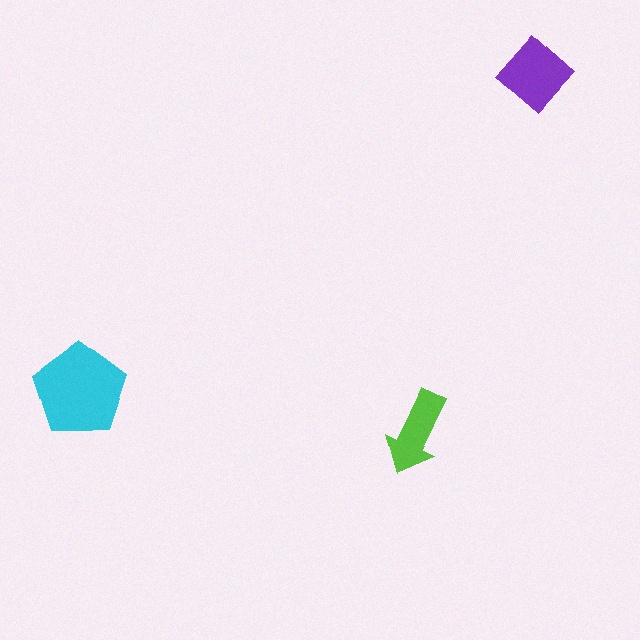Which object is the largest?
The cyan pentagon.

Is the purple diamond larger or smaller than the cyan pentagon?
Smaller.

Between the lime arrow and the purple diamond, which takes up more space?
The purple diamond.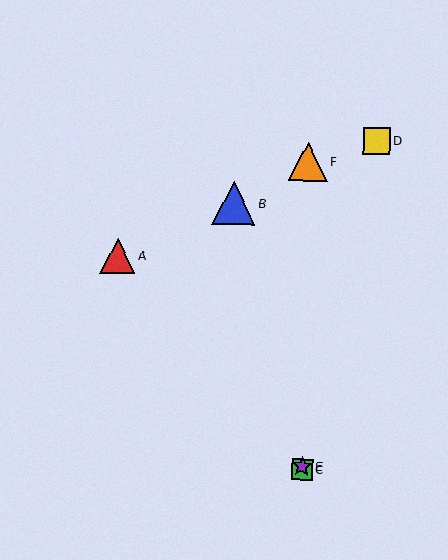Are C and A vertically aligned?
No, C is at x≈302 and A is at x≈118.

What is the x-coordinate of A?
Object A is at x≈118.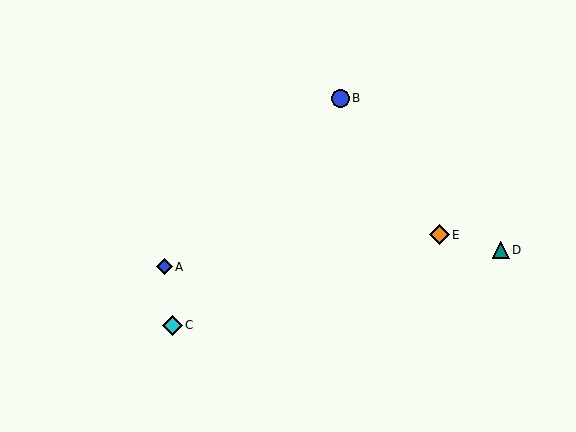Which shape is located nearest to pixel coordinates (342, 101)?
The blue circle (labeled B) at (340, 98) is nearest to that location.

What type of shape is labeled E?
Shape E is an orange diamond.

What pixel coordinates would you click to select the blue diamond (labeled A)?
Click at (165, 267) to select the blue diamond A.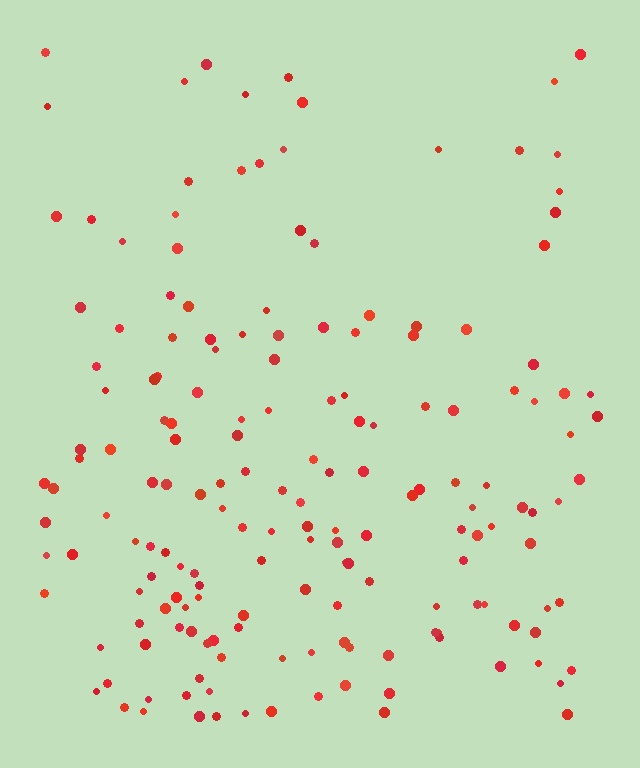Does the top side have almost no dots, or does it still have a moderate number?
Still a moderate number, just noticeably fewer than the bottom.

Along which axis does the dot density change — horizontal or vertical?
Vertical.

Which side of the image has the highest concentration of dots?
The bottom.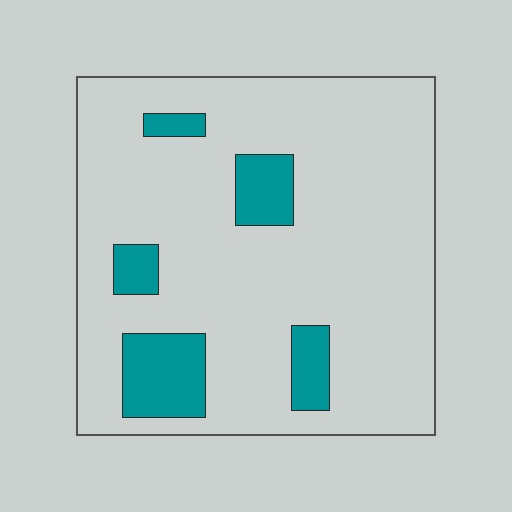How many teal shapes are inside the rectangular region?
5.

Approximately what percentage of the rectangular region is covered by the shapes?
Approximately 15%.